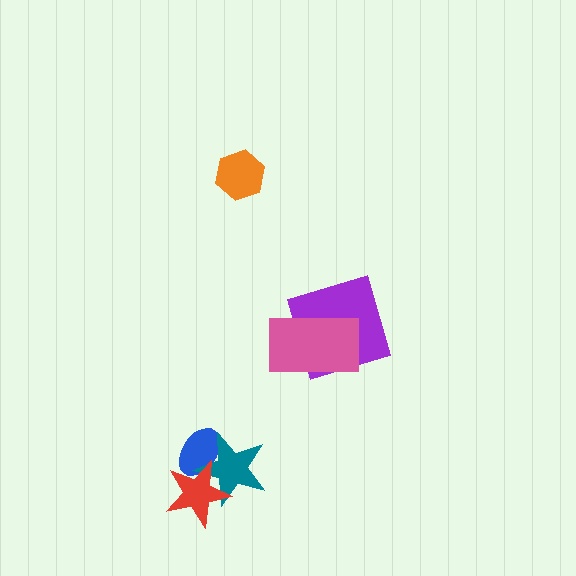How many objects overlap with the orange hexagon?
0 objects overlap with the orange hexagon.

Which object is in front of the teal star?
The red star is in front of the teal star.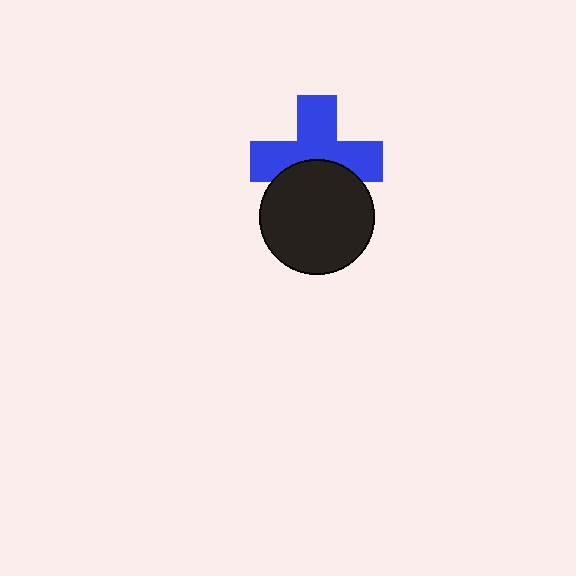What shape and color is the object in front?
The object in front is a black circle.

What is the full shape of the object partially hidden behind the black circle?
The partially hidden object is a blue cross.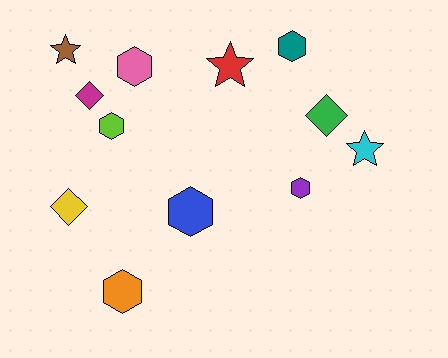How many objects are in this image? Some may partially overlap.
There are 12 objects.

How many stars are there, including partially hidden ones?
There are 3 stars.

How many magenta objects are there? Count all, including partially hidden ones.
There is 1 magenta object.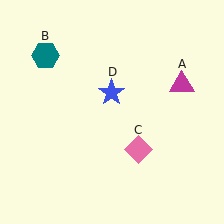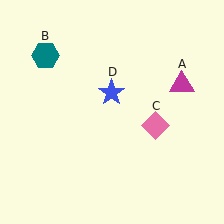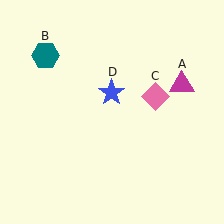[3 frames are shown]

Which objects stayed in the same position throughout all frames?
Magenta triangle (object A) and teal hexagon (object B) and blue star (object D) remained stationary.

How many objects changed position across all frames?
1 object changed position: pink diamond (object C).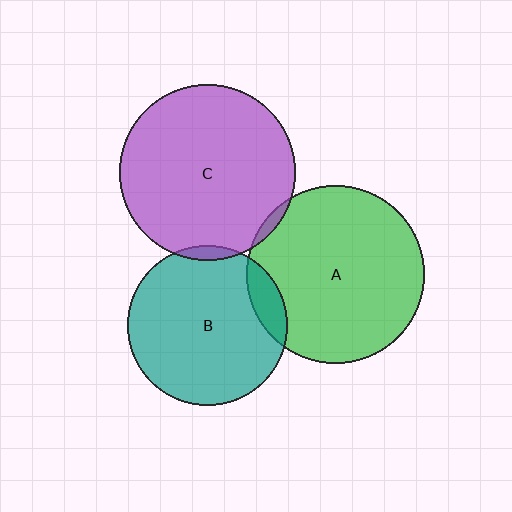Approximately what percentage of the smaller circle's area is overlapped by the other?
Approximately 10%.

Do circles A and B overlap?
Yes.